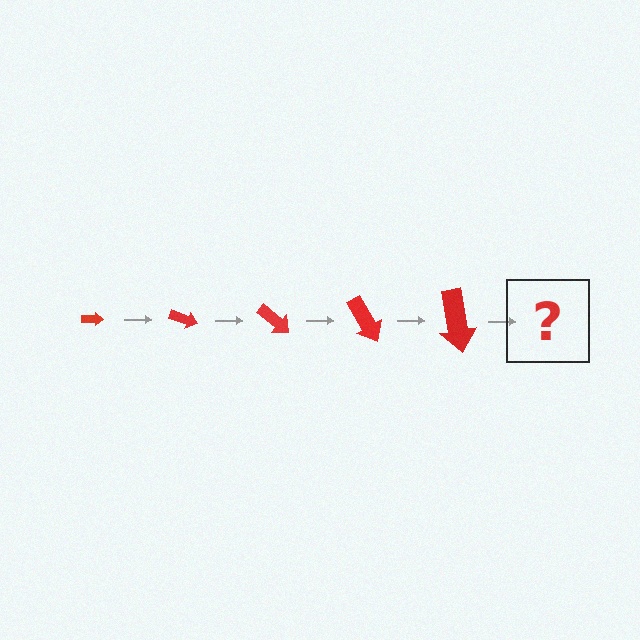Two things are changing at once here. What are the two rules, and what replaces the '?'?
The two rules are that the arrow grows larger each step and it rotates 20 degrees each step. The '?' should be an arrow, larger than the previous one and rotated 100 degrees from the start.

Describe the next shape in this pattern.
It should be an arrow, larger than the previous one and rotated 100 degrees from the start.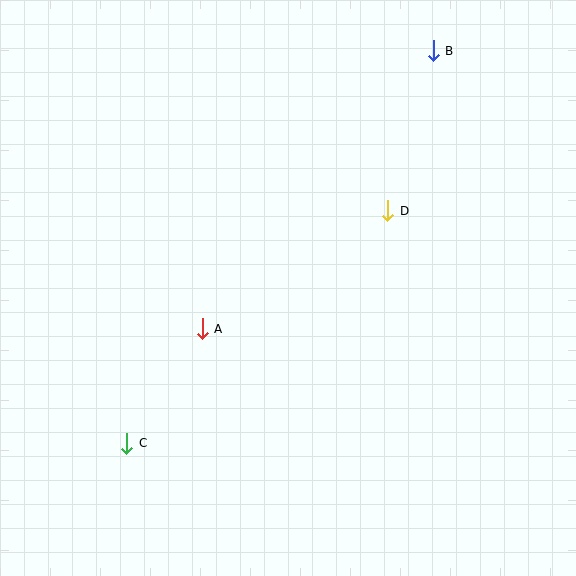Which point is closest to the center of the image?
Point A at (202, 329) is closest to the center.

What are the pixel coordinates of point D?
Point D is at (388, 211).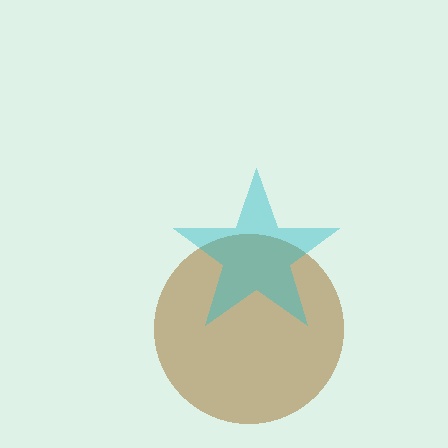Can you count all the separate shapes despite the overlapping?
Yes, there are 2 separate shapes.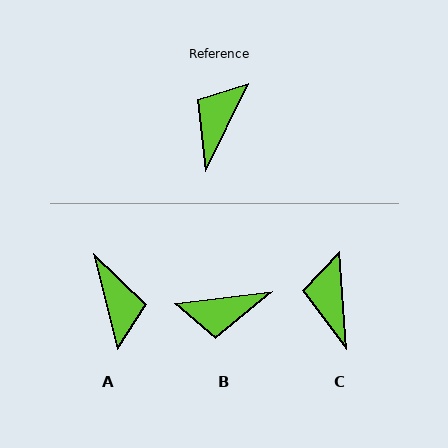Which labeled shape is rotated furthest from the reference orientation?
A, about 140 degrees away.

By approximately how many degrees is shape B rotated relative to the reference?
Approximately 123 degrees counter-clockwise.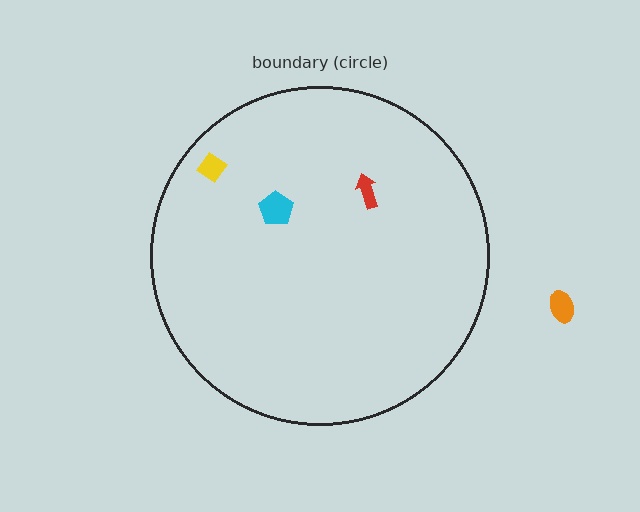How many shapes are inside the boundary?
3 inside, 1 outside.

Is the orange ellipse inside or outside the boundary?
Outside.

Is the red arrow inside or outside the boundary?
Inside.